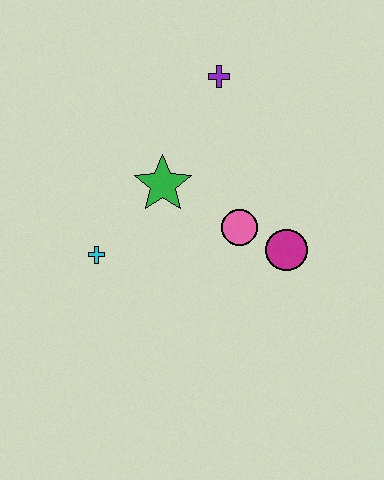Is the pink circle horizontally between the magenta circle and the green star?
Yes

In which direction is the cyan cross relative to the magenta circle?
The cyan cross is to the left of the magenta circle.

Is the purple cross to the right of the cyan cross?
Yes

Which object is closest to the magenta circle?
The pink circle is closest to the magenta circle.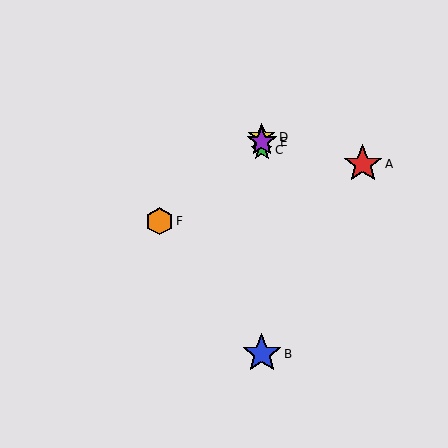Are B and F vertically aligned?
No, B is at x≈262 and F is at x≈159.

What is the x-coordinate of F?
Object F is at x≈159.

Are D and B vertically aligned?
Yes, both are at x≈262.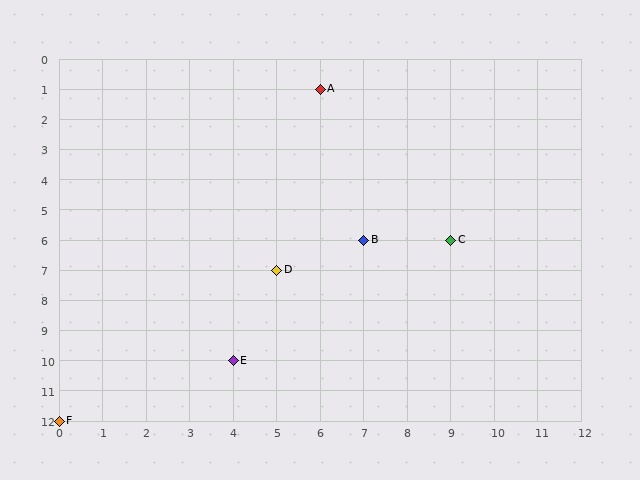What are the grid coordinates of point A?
Point A is at grid coordinates (6, 1).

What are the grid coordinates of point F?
Point F is at grid coordinates (0, 12).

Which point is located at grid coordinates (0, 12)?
Point F is at (0, 12).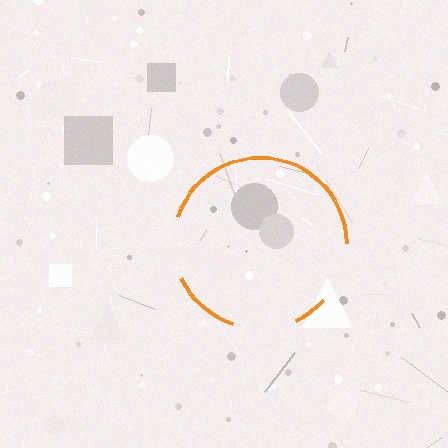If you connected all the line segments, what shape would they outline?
They would outline a circle.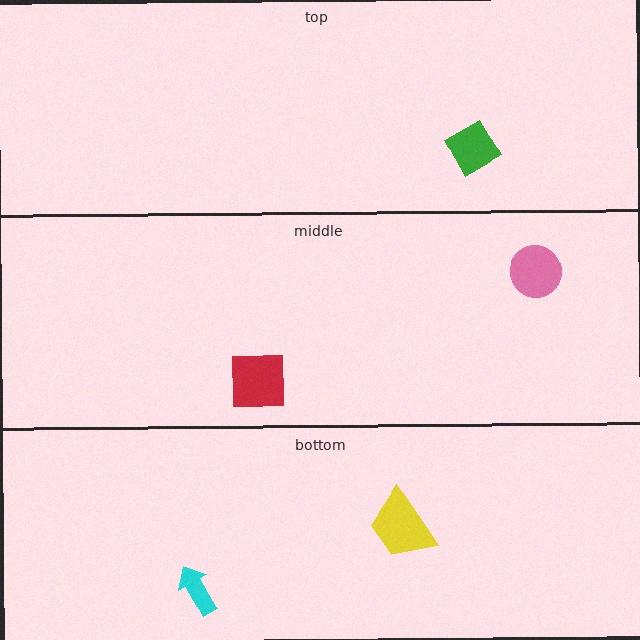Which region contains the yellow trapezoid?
The bottom region.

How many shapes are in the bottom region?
2.